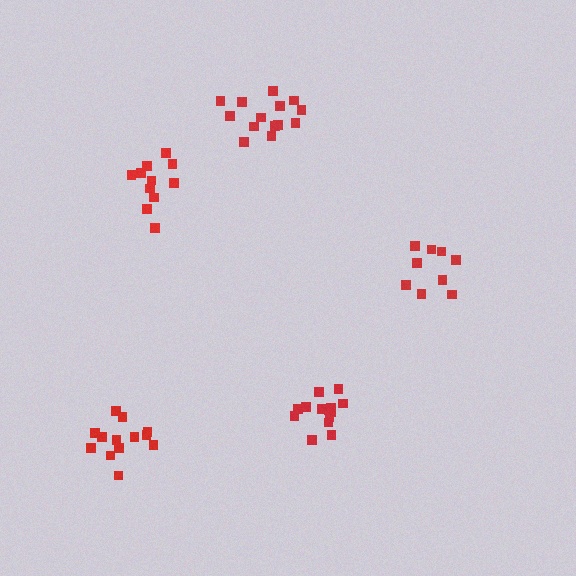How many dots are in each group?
Group 1: 9 dots, Group 2: 14 dots, Group 3: 13 dots, Group 4: 15 dots, Group 5: 11 dots (62 total).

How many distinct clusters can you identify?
There are 5 distinct clusters.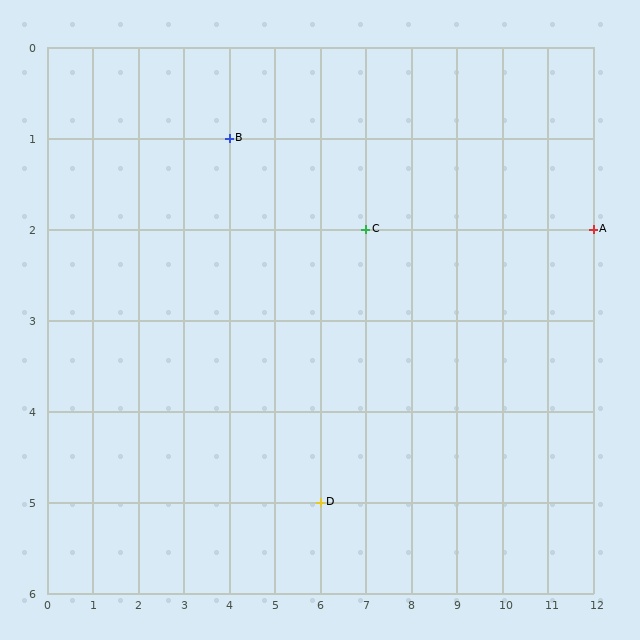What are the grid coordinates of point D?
Point D is at grid coordinates (6, 5).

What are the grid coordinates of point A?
Point A is at grid coordinates (12, 2).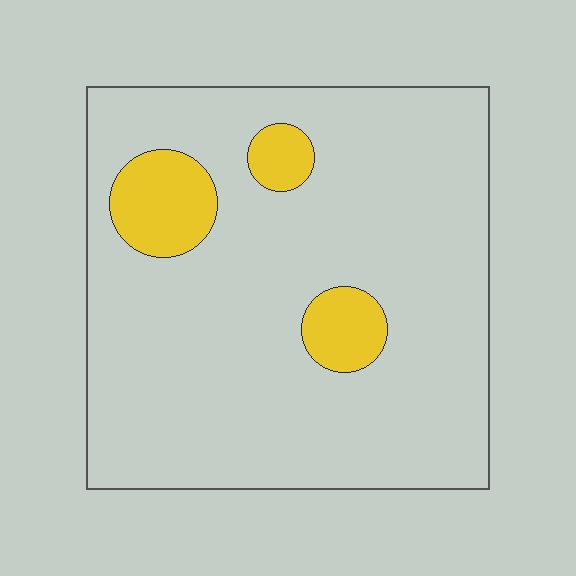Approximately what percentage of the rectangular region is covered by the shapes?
Approximately 10%.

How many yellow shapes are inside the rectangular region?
3.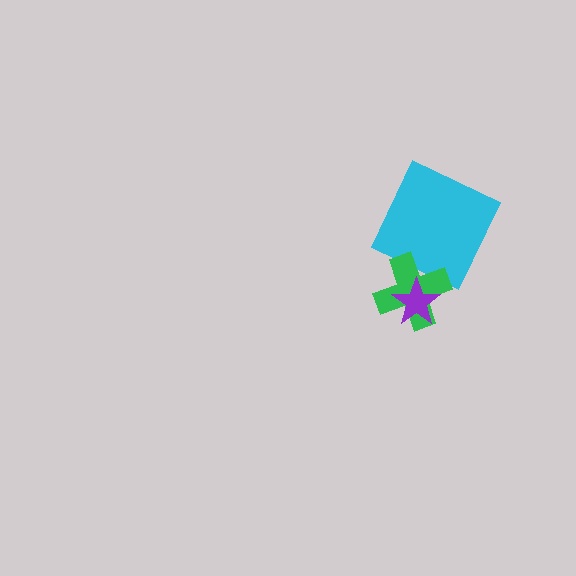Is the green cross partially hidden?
Yes, it is partially covered by another shape.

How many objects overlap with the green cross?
2 objects overlap with the green cross.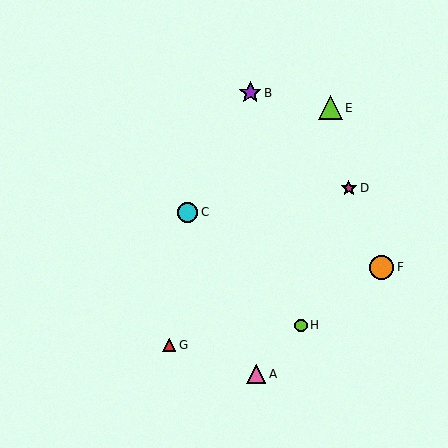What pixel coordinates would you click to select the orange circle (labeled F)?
Click at (381, 267) to select the orange circle F.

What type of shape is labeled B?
Shape B is a purple star.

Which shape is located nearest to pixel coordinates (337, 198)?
The magenta star (labeled D) at (349, 188) is nearest to that location.